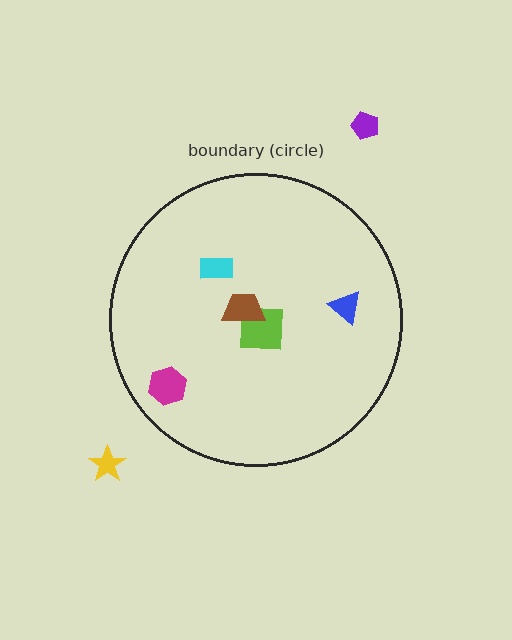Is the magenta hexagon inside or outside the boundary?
Inside.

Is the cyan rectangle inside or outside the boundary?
Inside.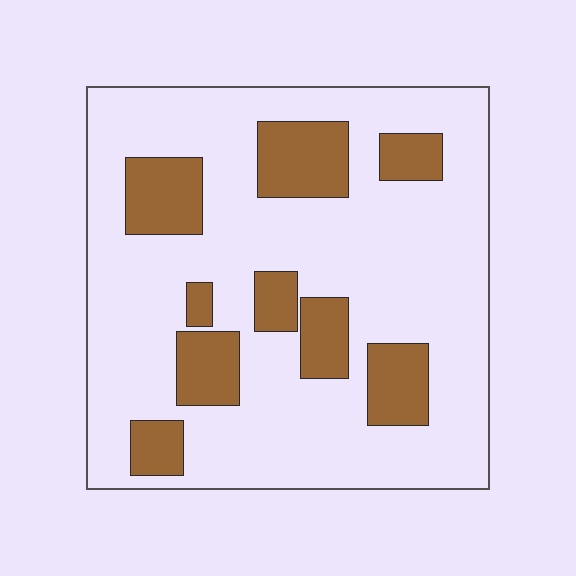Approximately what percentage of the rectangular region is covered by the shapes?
Approximately 25%.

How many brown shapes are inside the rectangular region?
9.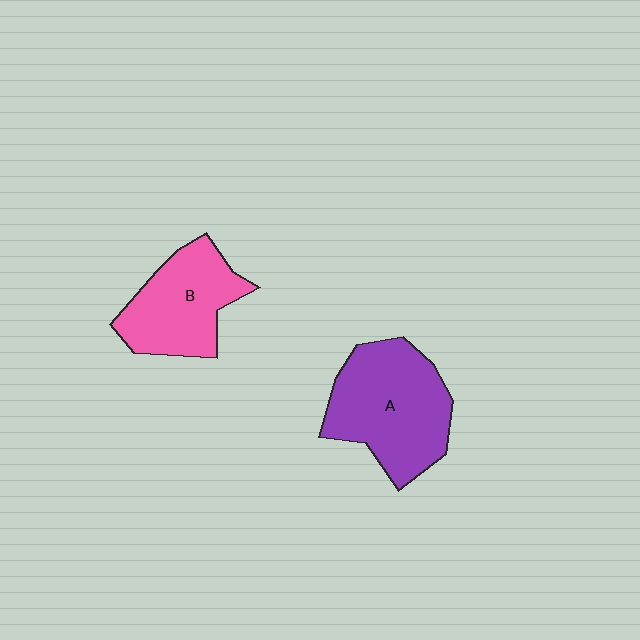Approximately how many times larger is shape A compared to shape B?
Approximately 1.3 times.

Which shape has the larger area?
Shape A (purple).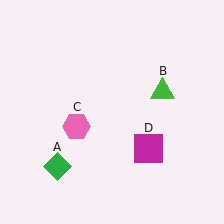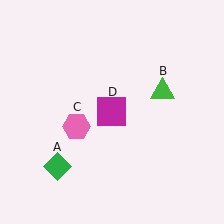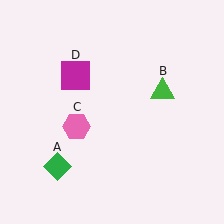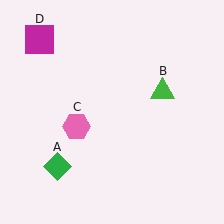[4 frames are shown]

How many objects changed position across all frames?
1 object changed position: magenta square (object D).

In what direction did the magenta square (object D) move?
The magenta square (object D) moved up and to the left.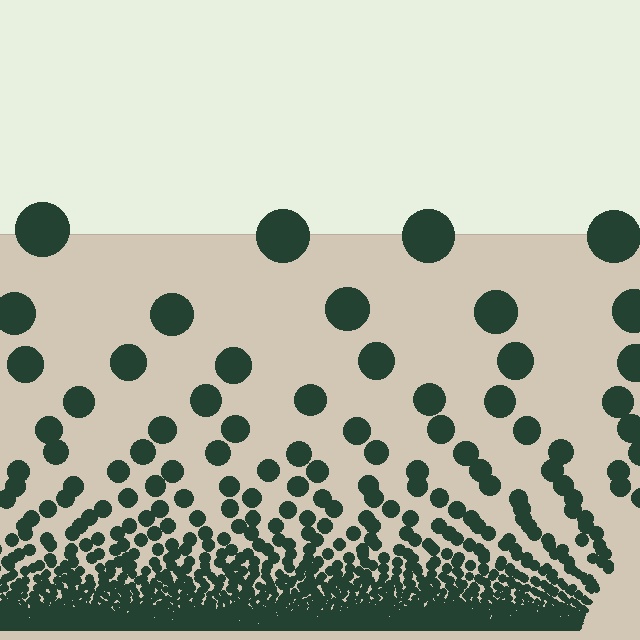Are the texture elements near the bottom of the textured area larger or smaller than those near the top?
Smaller. The gradient is inverted — elements near the bottom are smaller and denser.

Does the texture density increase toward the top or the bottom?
Density increases toward the bottom.